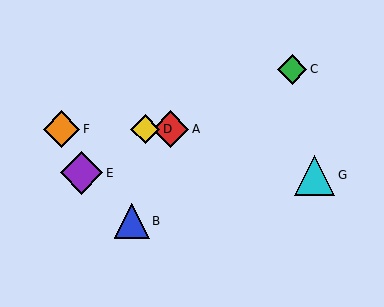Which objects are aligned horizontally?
Objects A, D, F are aligned horizontally.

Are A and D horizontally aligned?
Yes, both are at y≈129.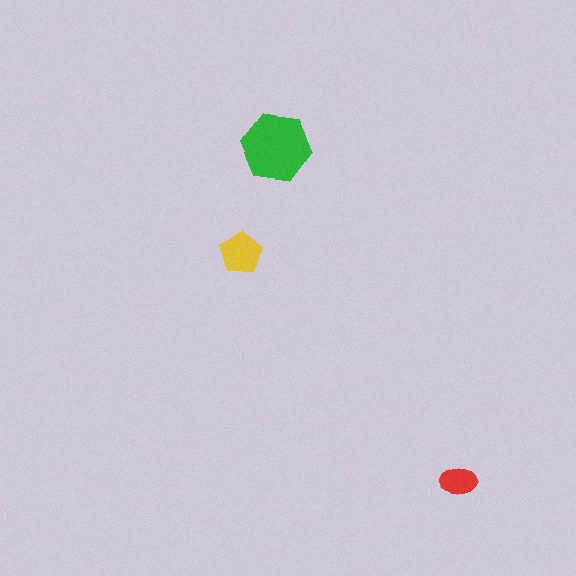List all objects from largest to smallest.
The green hexagon, the yellow pentagon, the red ellipse.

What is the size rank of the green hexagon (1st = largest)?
1st.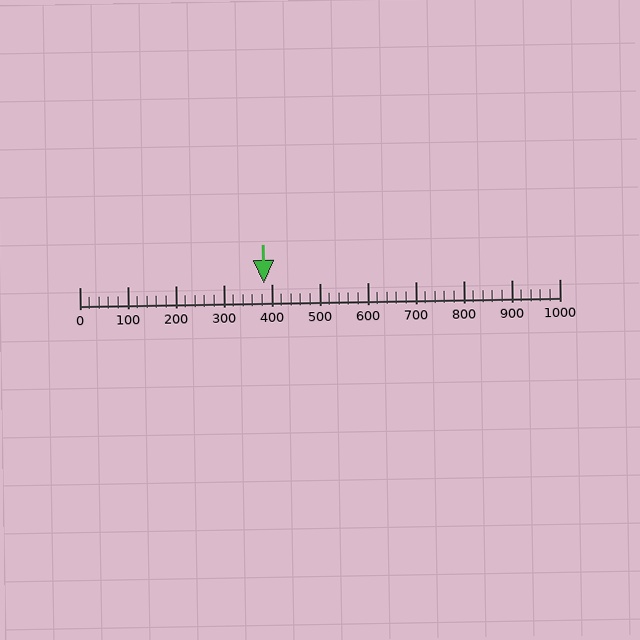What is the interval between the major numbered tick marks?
The major tick marks are spaced 100 units apart.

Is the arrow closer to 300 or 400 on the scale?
The arrow is closer to 400.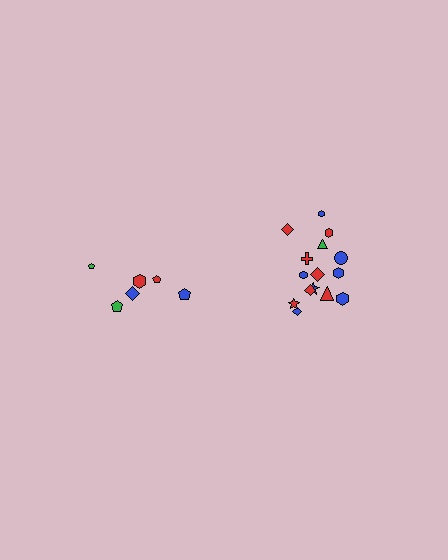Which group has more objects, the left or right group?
The right group.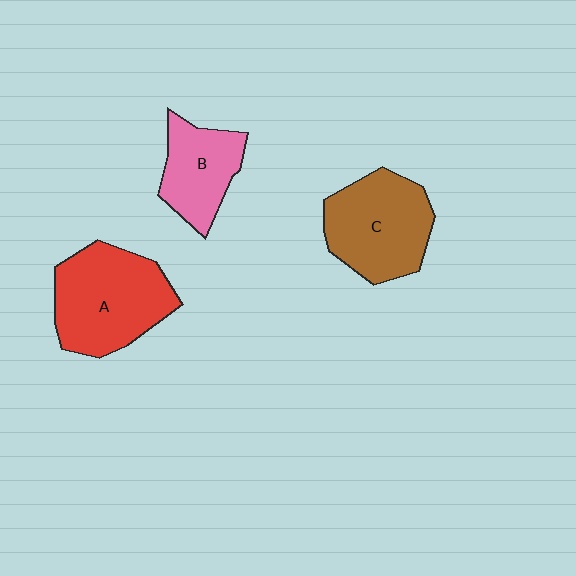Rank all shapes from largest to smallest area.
From largest to smallest: A (red), C (brown), B (pink).